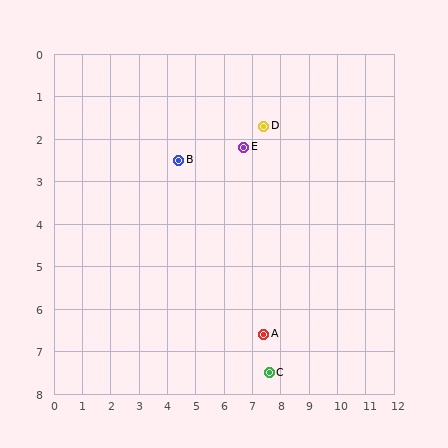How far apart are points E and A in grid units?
Points E and A are about 4.5 grid units apart.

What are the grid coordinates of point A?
Point A is at approximately (7.4, 6.6).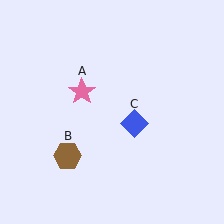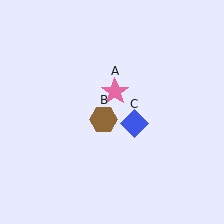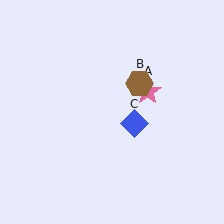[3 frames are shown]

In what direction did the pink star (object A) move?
The pink star (object A) moved right.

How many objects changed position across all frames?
2 objects changed position: pink star (object A), brown hexagon (object B).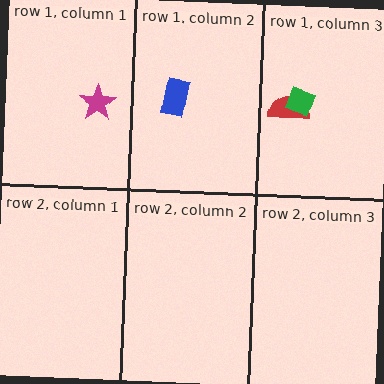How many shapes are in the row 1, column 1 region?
1.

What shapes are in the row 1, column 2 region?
The blue rectangle.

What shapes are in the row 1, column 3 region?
The red semicircle, the green diamond.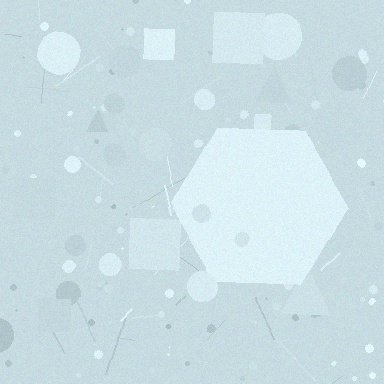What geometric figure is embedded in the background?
A hexagon is embedded in the background.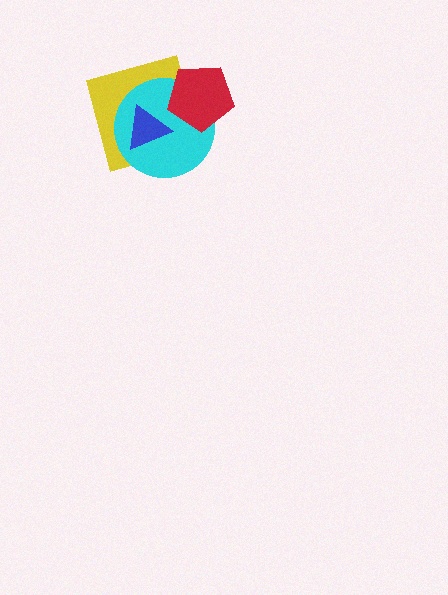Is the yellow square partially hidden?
Yes, it is partially covered by another shape.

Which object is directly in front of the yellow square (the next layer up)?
The cyan circle is directly in front of the yellow square.